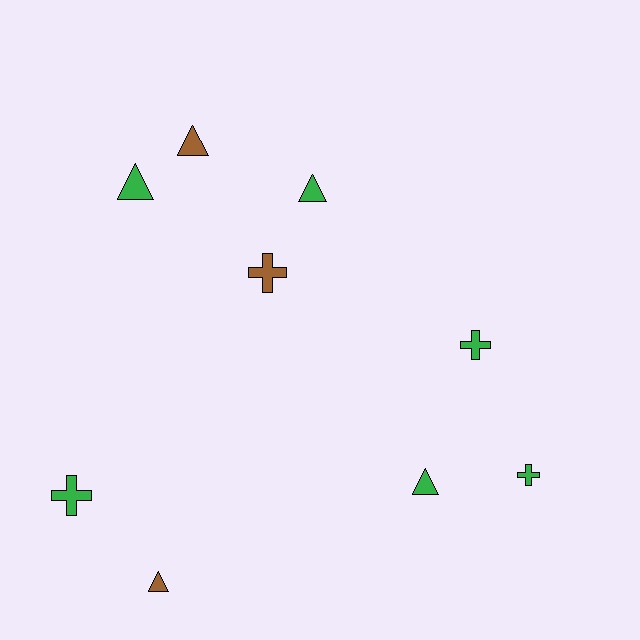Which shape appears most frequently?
Triangle, with 5 objects.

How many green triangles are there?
There are 3 green triangles.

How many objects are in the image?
There are 9 objects.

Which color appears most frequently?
Green, with 6 objects.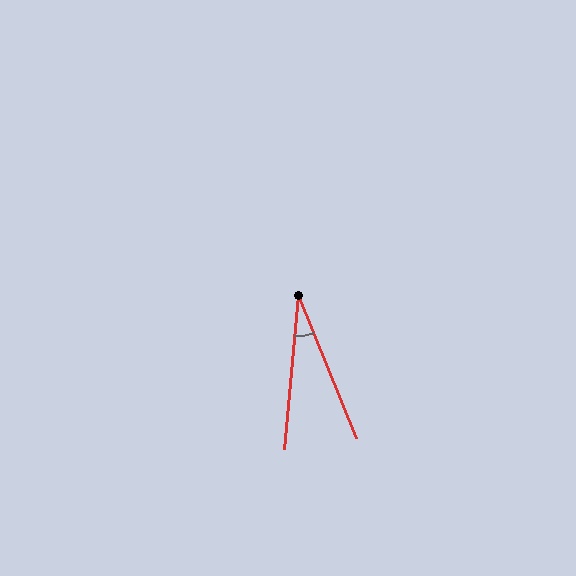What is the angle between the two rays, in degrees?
Approximately 27 degrees.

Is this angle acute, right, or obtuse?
It is acute.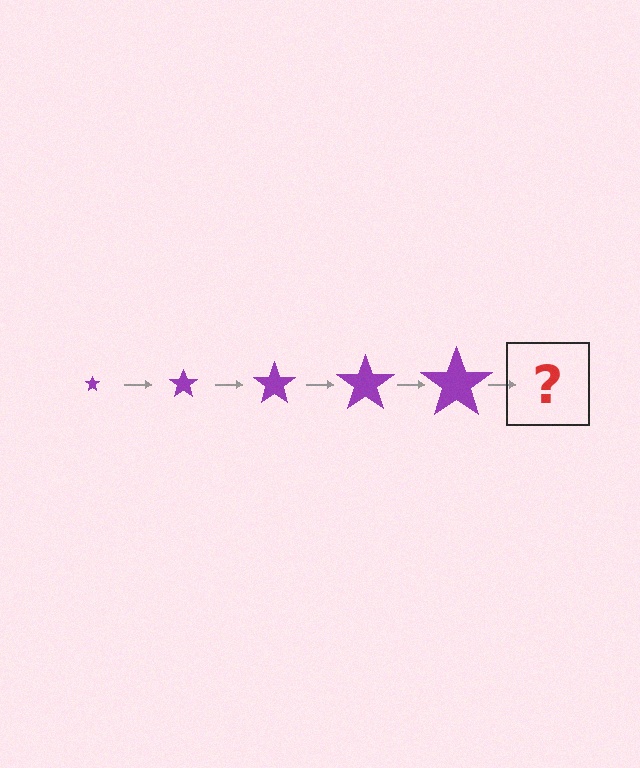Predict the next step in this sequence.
The next step is a purple star, larger than the previous one.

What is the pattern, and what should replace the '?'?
The pattern is that the star gets progressively larger each step. The '?' should be a purple star, larger than the previous one.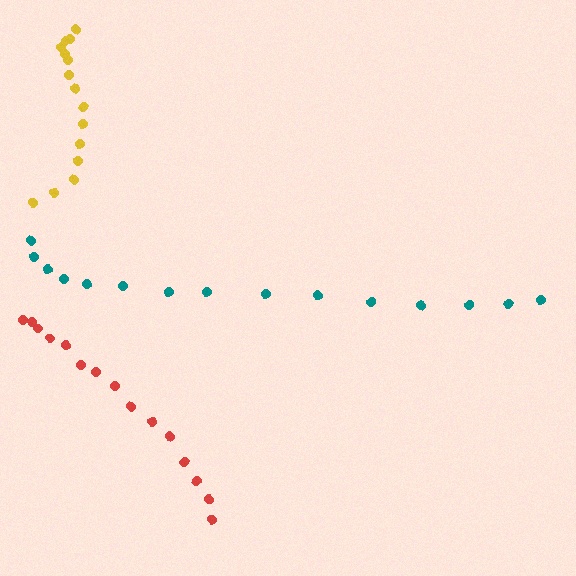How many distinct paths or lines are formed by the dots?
There are 3 distinct paths.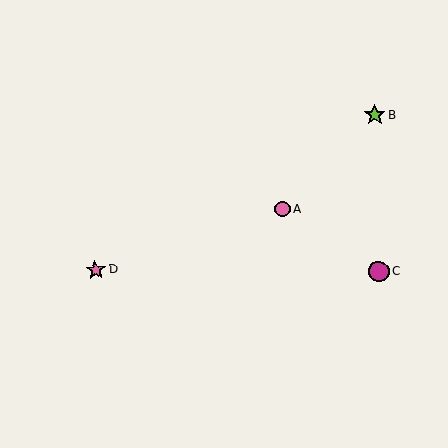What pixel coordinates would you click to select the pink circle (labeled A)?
Click at (282, 209) to select the pink circle A.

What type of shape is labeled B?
Shape B is a lime star.